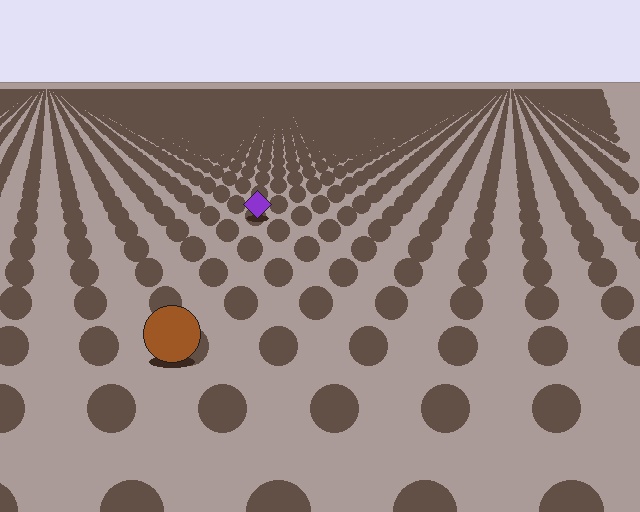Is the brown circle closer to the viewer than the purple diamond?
Yes. The brown circle is closer — you can tell from the texture gradient: the ground texture is coarser near it.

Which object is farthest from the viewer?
The purple diamond is farthest from the viewer. It appears smaller and the ground texture around it is denser.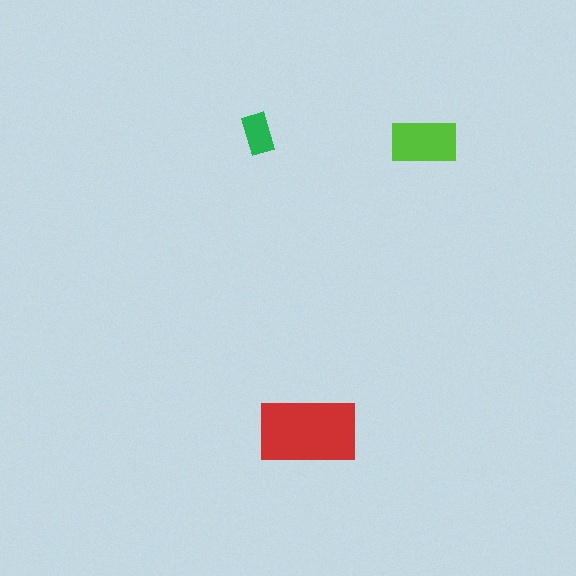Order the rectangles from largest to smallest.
the red one, the lime one, the green one.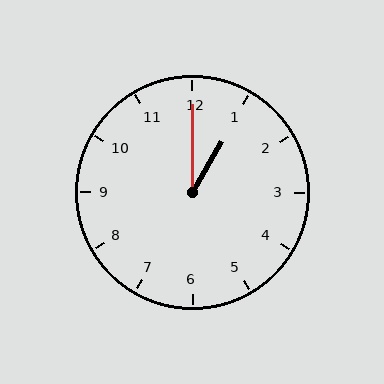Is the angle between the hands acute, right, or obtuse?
It is acute.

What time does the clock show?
1:00.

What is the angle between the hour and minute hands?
Approximately 30 degrees.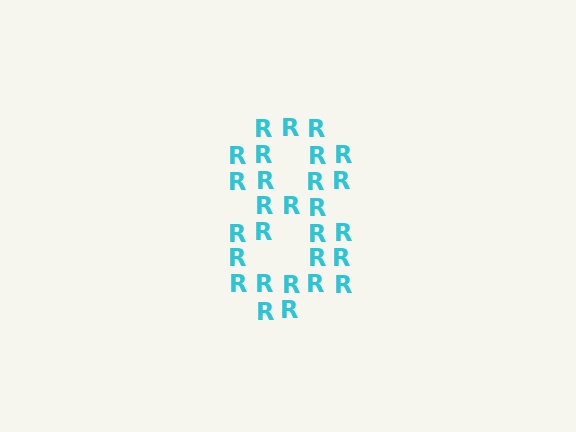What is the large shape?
The large shape is the digit 8.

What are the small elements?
The small elements are letter R's.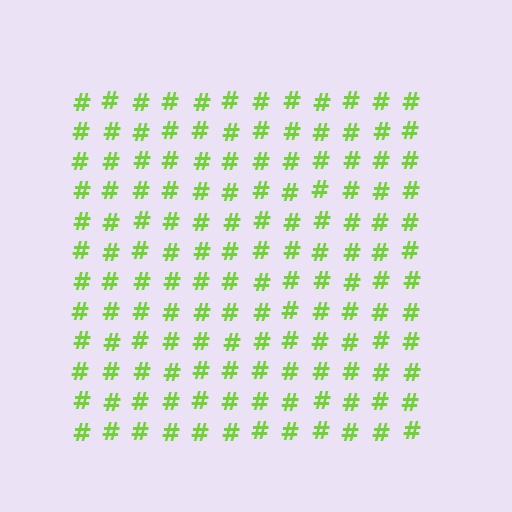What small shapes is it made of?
It is made of small hash symbols.